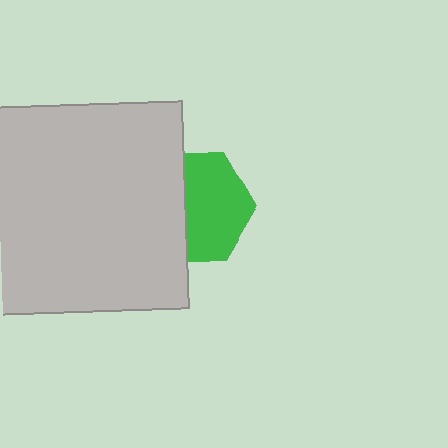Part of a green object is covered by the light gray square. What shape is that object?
It is a hexagon.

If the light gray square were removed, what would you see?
You would see the complete green hexagon.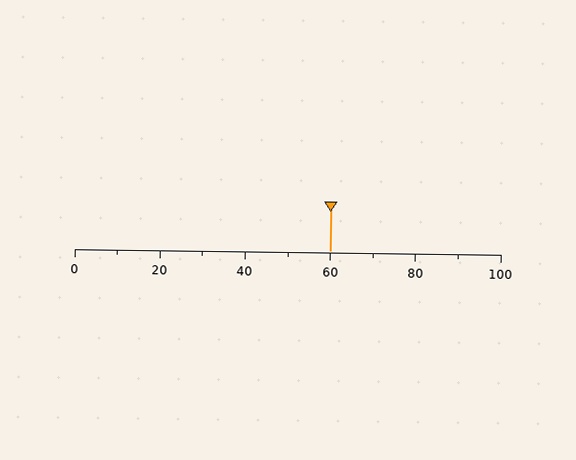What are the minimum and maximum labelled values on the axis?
The axis runs from 0 to 100.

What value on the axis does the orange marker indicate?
The marker indicates approximately 60.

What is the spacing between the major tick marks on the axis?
The major ticks are spaced 20 apart.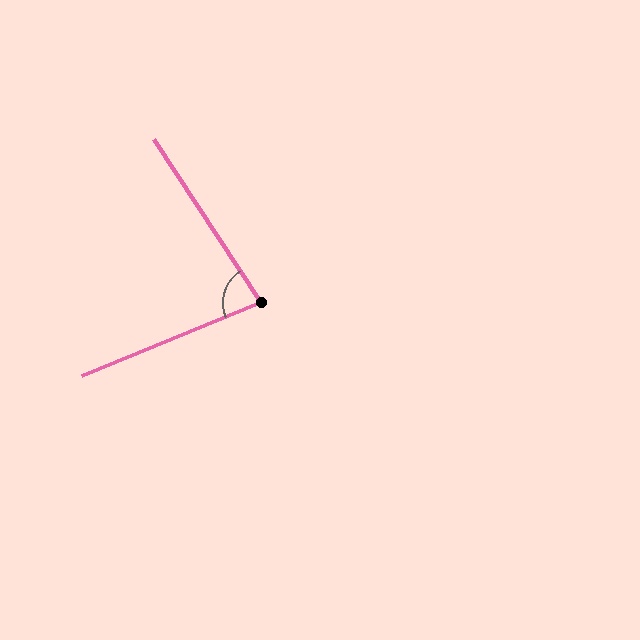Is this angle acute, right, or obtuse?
It is acute.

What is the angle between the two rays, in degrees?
Approximately 79 degrees.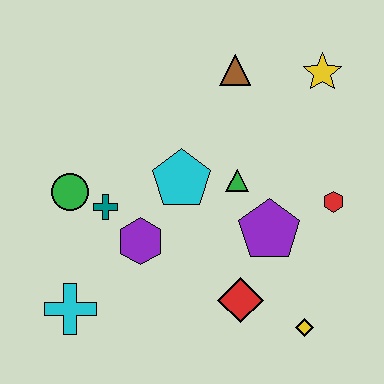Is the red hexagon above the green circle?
No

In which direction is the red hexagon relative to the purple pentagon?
The red hexagon is to the right of the purple pentagon.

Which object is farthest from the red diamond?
The yellow star is farthest from the red diamond.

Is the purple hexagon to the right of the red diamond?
No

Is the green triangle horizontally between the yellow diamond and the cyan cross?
Yes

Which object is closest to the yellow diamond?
The red diamond is closest to the yellow diamond.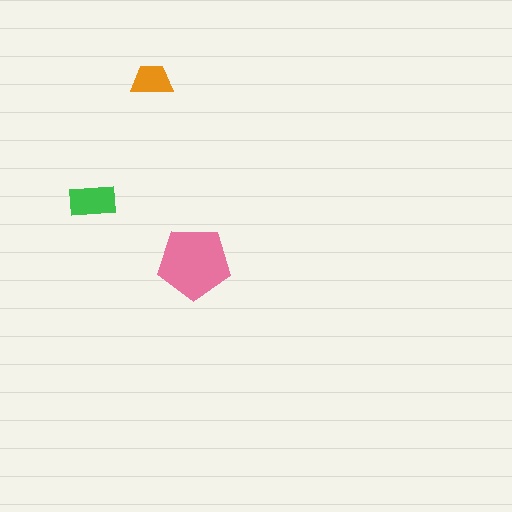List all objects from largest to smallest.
The pink pentagon, the green rectangle, the orange trapezoid.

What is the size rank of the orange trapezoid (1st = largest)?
3rd.